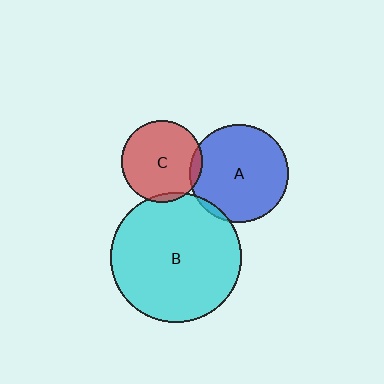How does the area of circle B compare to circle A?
Approximately 1.8 times.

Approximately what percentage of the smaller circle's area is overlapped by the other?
Approximately 5%.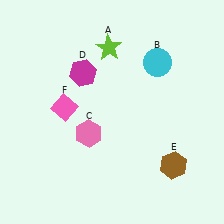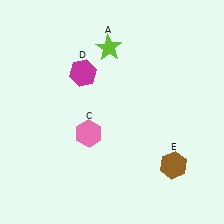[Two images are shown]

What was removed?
The cyan circle (B), the pink diamond (F) were removed in Image 2.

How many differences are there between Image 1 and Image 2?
There are 2 differences between the two images.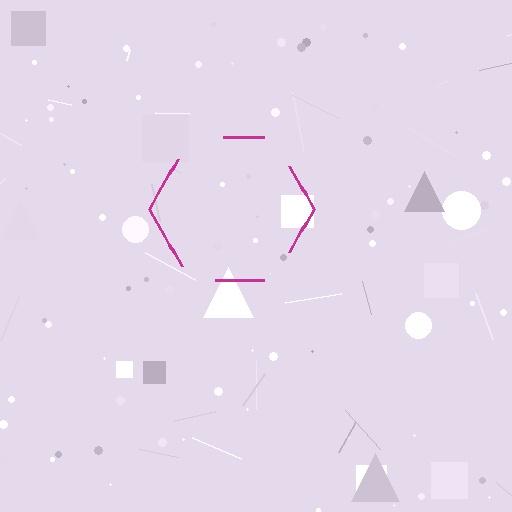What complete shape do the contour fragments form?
The contour fragments form a hexagon.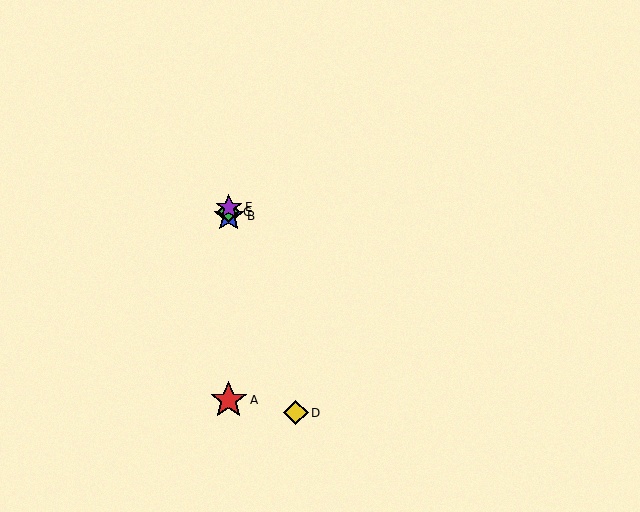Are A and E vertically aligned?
Yes, both are at x≈229.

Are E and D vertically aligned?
No, E is at x≈229 and D is at x≈296.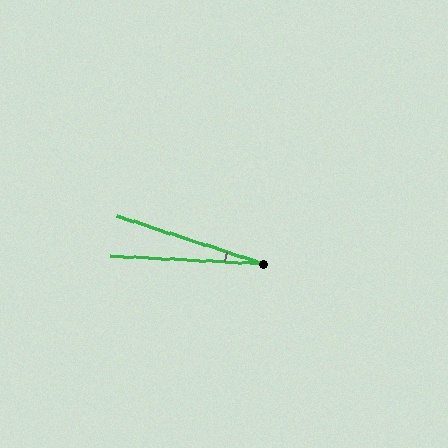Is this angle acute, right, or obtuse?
It is acute.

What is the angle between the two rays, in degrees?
Approximately 15 degrees.